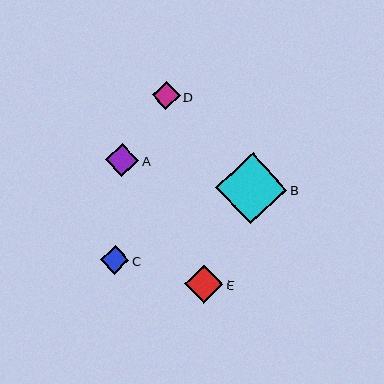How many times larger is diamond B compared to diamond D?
Diamond B is approximately 2.5 times the size of diamond D.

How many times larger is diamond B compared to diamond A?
Diamond B is approximately 2.1 times the size of diamond A.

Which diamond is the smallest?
Diamond D is the smallest with a size of approximately 28 pixels.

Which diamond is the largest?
Diamond B is the largest with a size of approximately 71 pixels.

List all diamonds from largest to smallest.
From largest to smallest: B, E, A, C, D.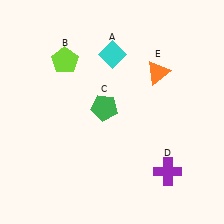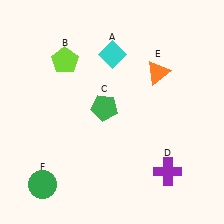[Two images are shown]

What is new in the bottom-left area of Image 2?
A green circle (F) was added in the bottom-left area of Image 2.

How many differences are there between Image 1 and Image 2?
There is 1 difference between the two images.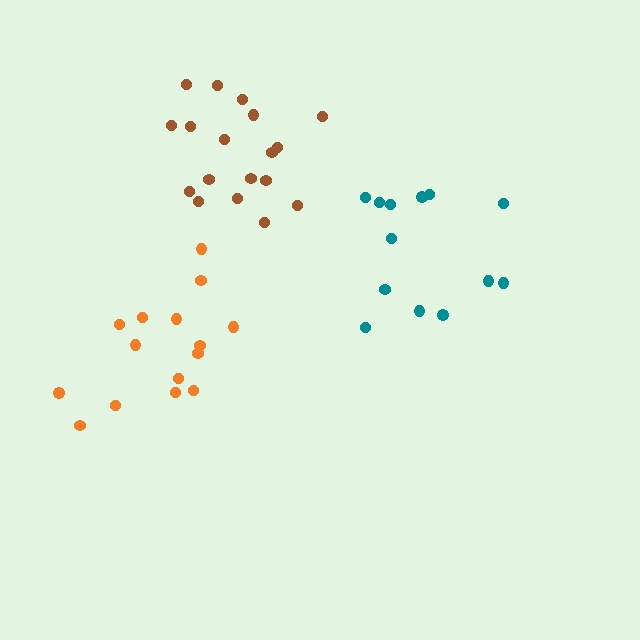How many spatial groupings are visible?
There are 3 spatial groupings.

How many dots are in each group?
Group 1: 15 dots, Group 2: 13 dots, Group 3: 18 dots (46 total).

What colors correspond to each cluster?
The clusters are colored: orange, teal, brown.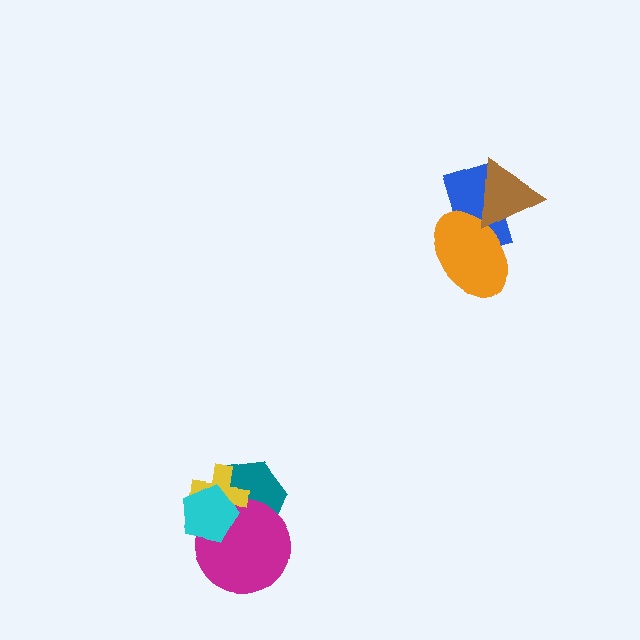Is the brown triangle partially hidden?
No, no other shape covers it.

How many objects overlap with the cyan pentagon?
3 objects overlap with the cyan pentagon.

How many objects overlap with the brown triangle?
2 objects overlap with the brown triangle.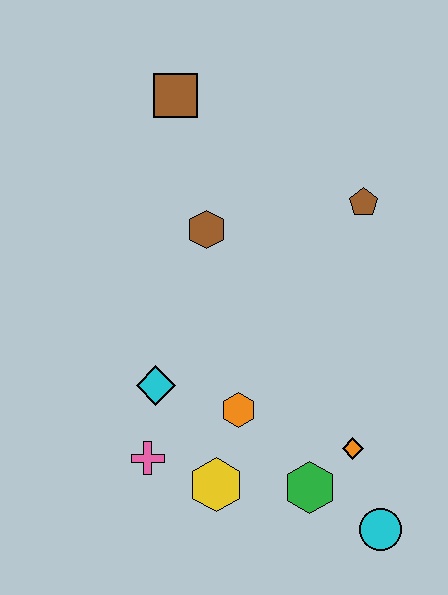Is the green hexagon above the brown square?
No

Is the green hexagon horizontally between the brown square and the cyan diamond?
No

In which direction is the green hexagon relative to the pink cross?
The green hexagon is to the right of the pink cross.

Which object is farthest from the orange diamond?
The brown square is farthest from the orange diamond.